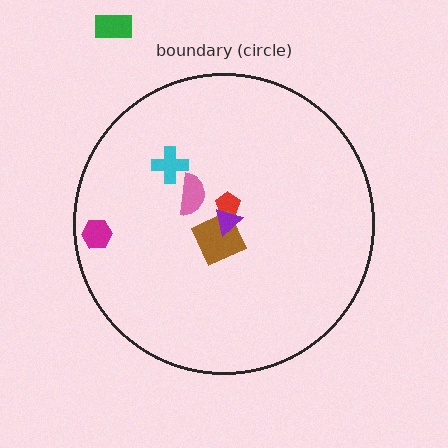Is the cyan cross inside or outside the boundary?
Inside.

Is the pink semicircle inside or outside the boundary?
Inside.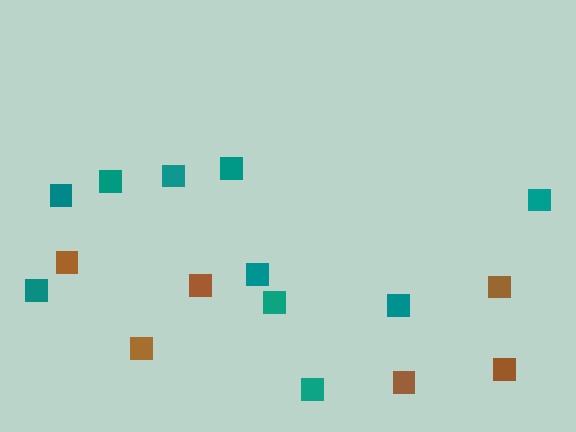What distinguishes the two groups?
There are 2 groups: one group of brown squares (6) and one group of teal squares (10).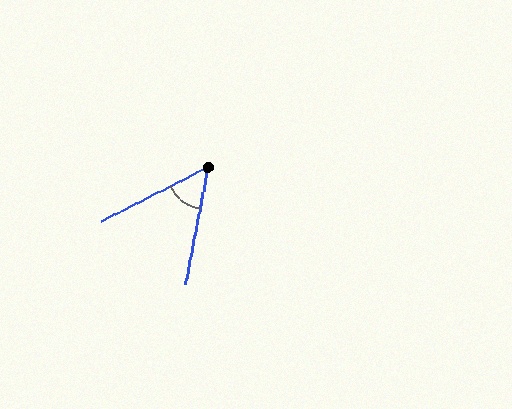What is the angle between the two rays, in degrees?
Approximately 52 degrees.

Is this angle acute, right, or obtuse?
It is acute.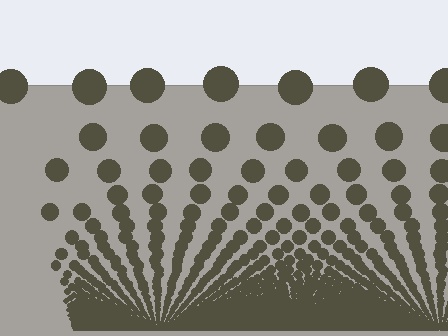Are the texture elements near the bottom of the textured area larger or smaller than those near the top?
Smaller. The gradient is inverted — elements near the bottom are smaller and denser.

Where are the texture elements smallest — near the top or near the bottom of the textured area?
Near the bottom.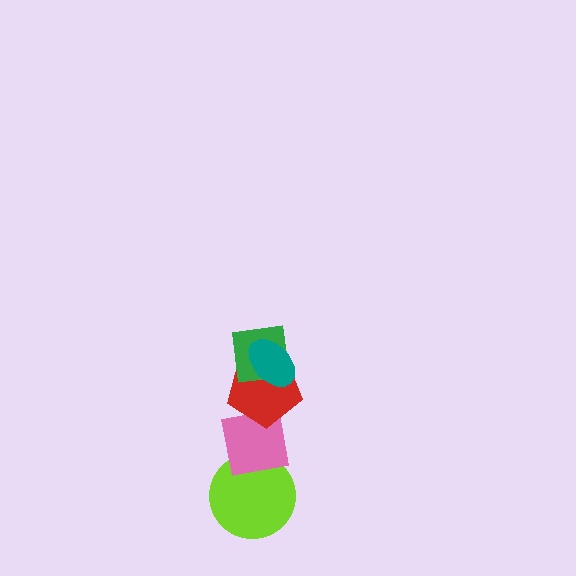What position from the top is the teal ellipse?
The teal ellipse is 1st from the top.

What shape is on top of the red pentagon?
The green square is on top of the red pentagon.